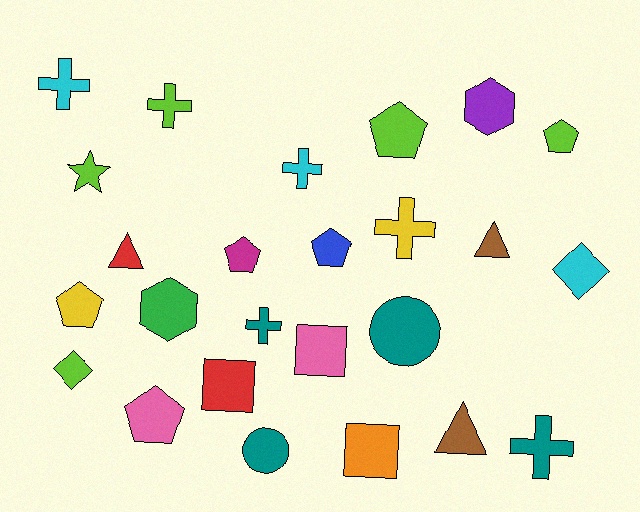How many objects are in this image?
There are 25 objects.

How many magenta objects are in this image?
There is 1 magenta object.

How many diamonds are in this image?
There are 2 diamonds.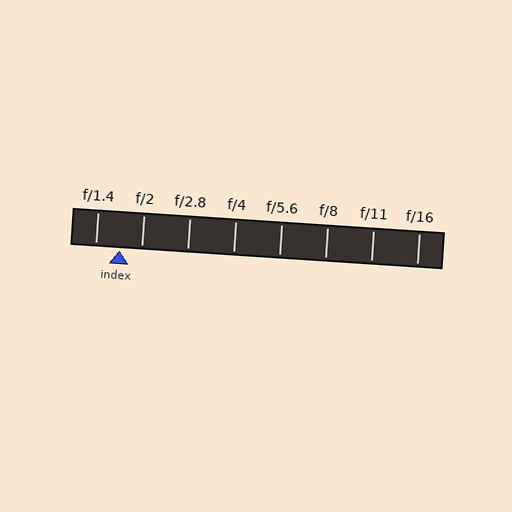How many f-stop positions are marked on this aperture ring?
There are 8 f-stop positions marked.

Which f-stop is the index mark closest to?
The index mark is closest to f/2.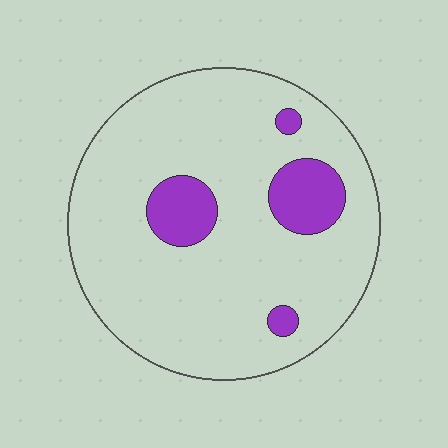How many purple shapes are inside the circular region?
4.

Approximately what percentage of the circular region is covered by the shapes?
Approximately 15%.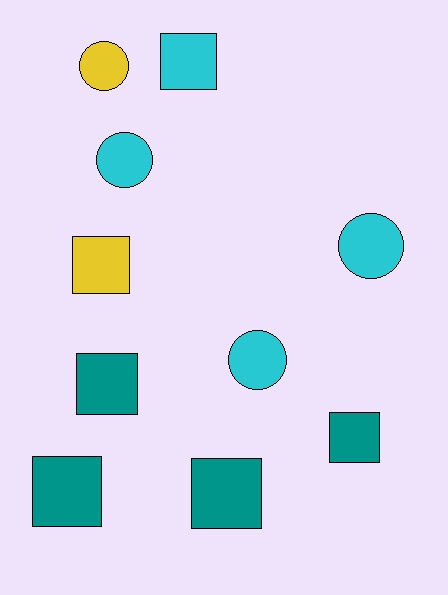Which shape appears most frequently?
Square, with 6 objects.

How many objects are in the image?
There are 10 objects.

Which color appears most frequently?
Cyan, with 4 objects.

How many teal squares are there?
There are 4 teal squares.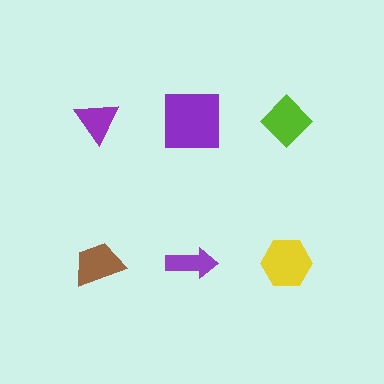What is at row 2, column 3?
A yellow hexagon.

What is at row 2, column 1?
A brown trapezoid.